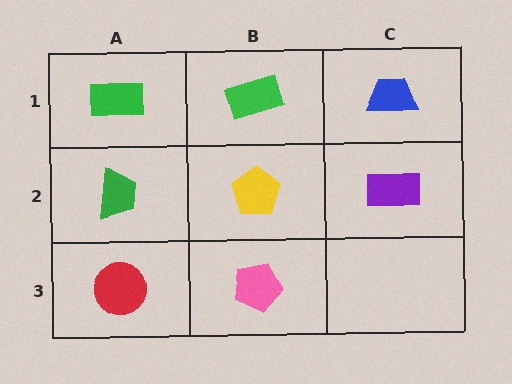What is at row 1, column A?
A green rectangle.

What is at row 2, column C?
A purple rectangle.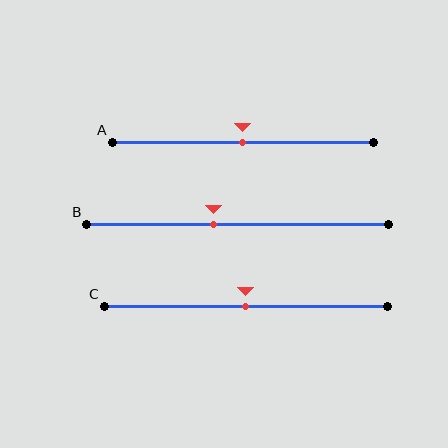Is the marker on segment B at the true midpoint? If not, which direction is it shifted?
No, the marker on segment B is shifted to the left by about 8% of the segment length.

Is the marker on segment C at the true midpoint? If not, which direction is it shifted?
Yes, the marker on segment C is at the true midpoint.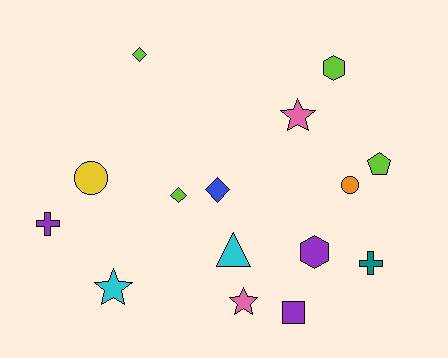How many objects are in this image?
There are 15 objects.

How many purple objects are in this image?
There are 3 purple objects.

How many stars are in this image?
There are 3 stars.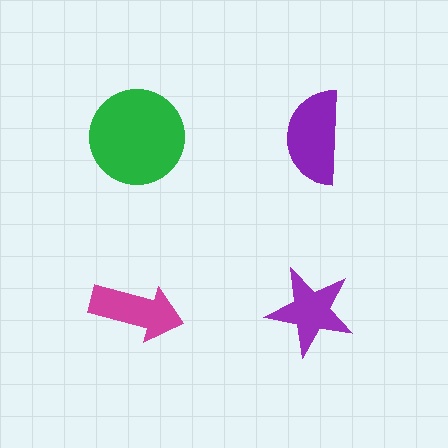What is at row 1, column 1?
A green circle.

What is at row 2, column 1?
A magenta arrow.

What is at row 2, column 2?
A purple star.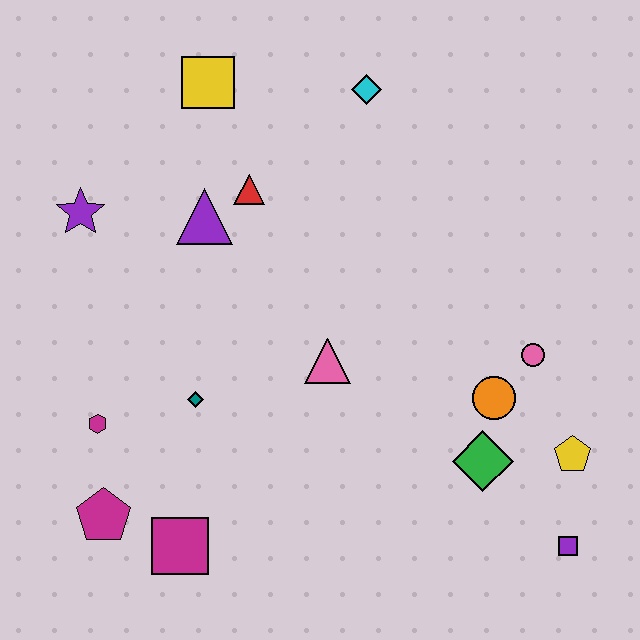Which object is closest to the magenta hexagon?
The magenta pentagon is closest to the magenta hexagon.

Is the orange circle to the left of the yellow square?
No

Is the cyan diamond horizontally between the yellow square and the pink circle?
Yes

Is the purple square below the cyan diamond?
Yes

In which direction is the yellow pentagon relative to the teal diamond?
The yellow pentagon is to the right of the teal diamond.